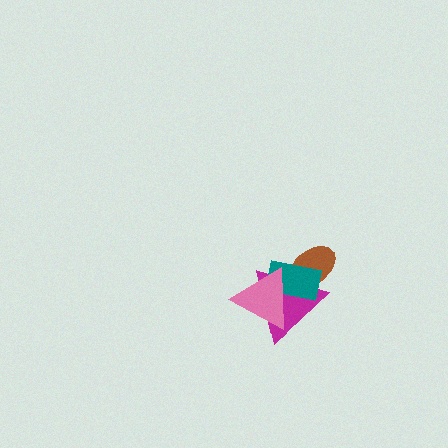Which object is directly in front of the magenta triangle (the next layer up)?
The teal rectangle is directly in front of the magenta triangle.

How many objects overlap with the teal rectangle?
3 objects overlap with the teal rectangle.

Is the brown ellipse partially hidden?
Yes, it is partially covered by another shape.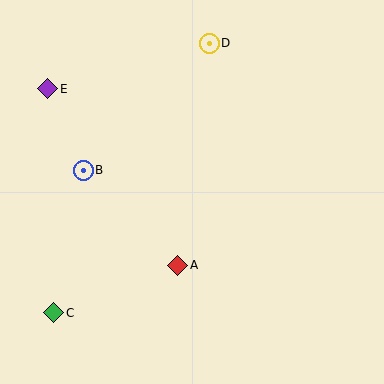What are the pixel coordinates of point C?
Point C is at (54, 313).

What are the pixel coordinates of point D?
Point D is at (209, 43).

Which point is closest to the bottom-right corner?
Point A is closest to the bottom-right corner.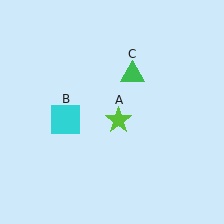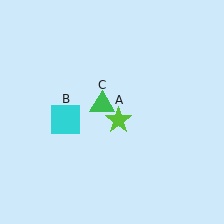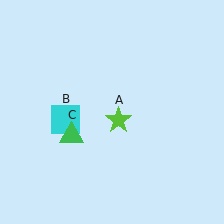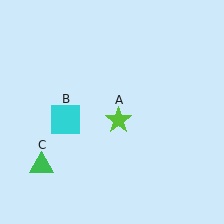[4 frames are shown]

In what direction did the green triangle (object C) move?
The green triangle (object C) moved down and to the left.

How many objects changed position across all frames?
1 object changed position: green triangle (object C).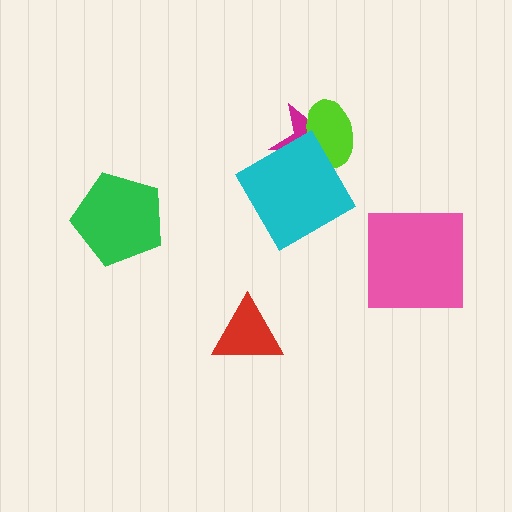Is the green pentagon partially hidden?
No, no other shape covers it.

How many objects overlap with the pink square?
0 objects overlap with the pink square.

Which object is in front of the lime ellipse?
The cyan diamond is in front of the lime ellipse.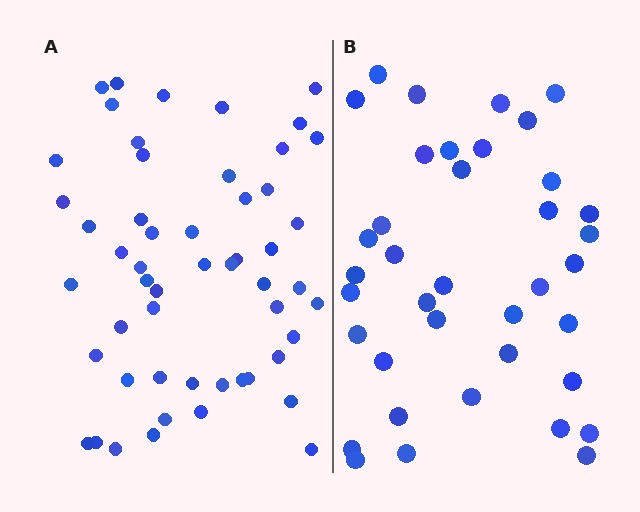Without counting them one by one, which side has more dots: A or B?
Region A (the left region) has more dots.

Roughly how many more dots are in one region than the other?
Region A has approximately 15 more dots than region B.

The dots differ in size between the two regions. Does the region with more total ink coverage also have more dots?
No. Region B has more total ink coverage because its dots are larger, but region A actually contains more individual dots. Total area can be misleading — the number of items is what matters here.